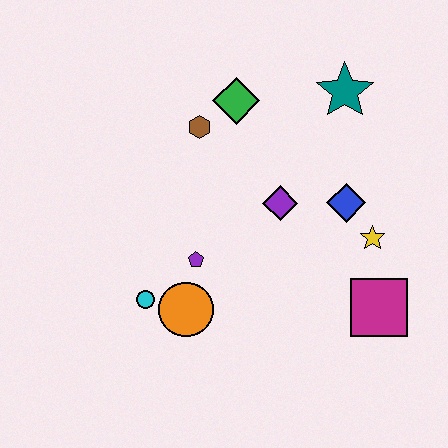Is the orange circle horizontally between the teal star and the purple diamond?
No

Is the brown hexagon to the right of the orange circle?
Yes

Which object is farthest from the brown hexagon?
The magenta square is farthest from the brown hexagon.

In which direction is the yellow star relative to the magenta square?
The yellow star is above the magenta square.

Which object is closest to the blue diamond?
The yellow star is closest to the blue diamond.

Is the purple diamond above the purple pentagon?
Yes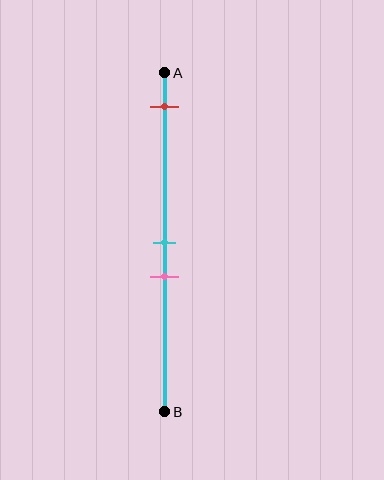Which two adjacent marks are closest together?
The cyan and pink marks are the closest adjacent pair.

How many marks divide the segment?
There are 3 marks dividing the segment.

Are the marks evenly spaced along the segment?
No, the marks are not evenly spaced.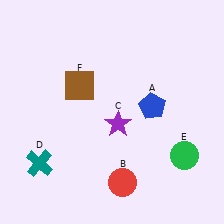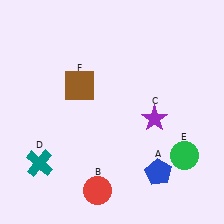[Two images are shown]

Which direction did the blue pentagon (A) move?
The blue pentagon (A) moved down.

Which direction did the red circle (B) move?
The red circle (B) moved left.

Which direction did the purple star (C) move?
The purple star (C) moved right.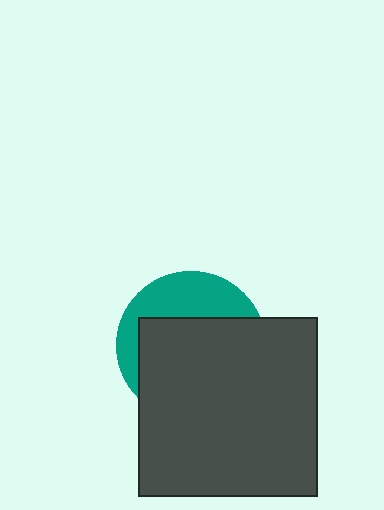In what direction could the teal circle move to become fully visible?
The teal circle could move up. That would shift it out from behind the dark gray square entirely.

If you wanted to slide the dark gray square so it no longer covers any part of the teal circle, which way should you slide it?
Slide it down — that is the most direct way to separate the two shapes.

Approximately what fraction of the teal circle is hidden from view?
Roughly 66% of the teal circle is hidden behind the dark gray square.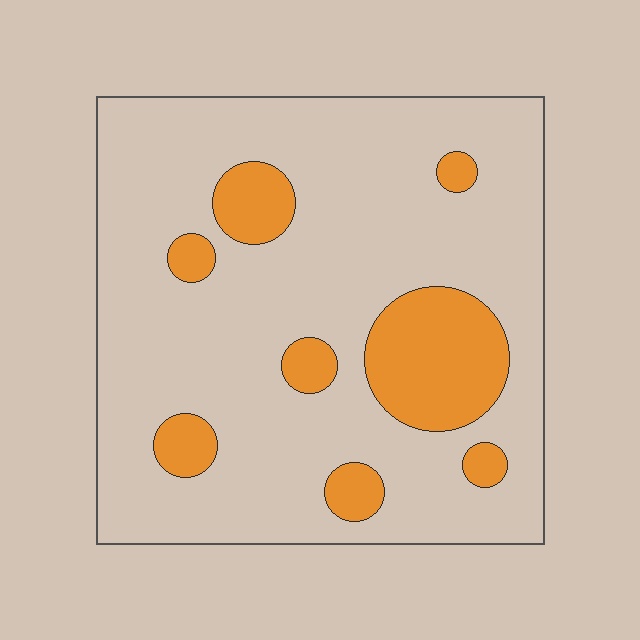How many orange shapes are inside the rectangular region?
8.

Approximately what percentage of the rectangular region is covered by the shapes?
Approximately 20%.